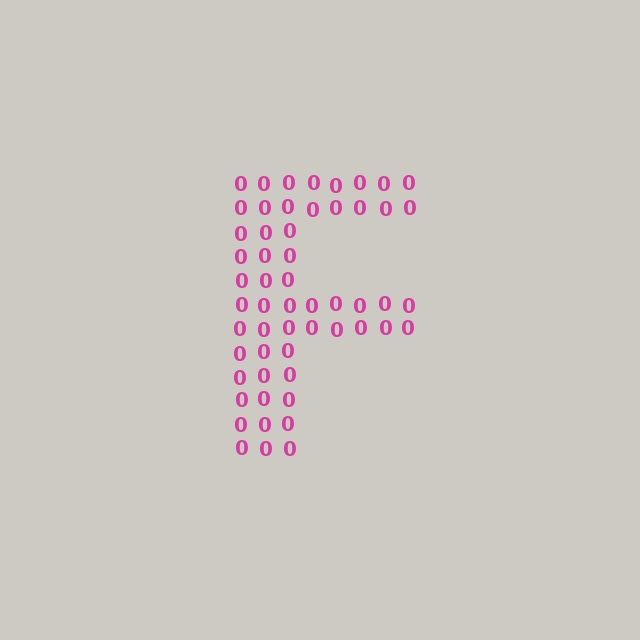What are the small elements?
The small elements are digit 0's.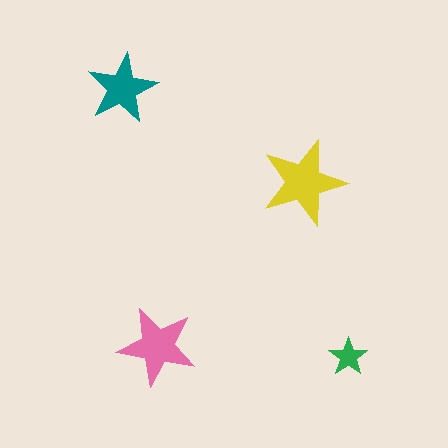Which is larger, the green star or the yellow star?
The yellow one.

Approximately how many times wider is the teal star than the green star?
About 2 times wider.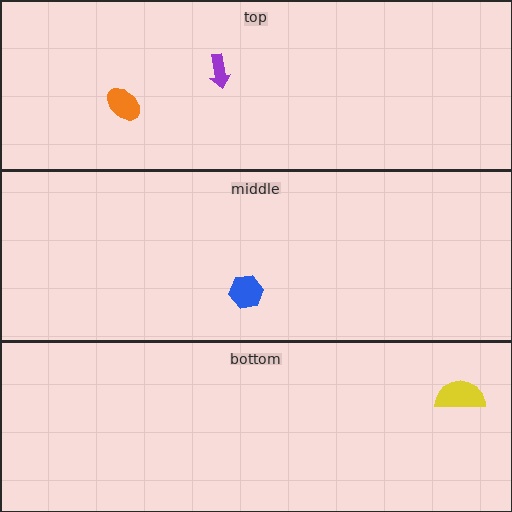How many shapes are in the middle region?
1.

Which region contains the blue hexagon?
The middle region.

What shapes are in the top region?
The orange ellipse, the purple arrow.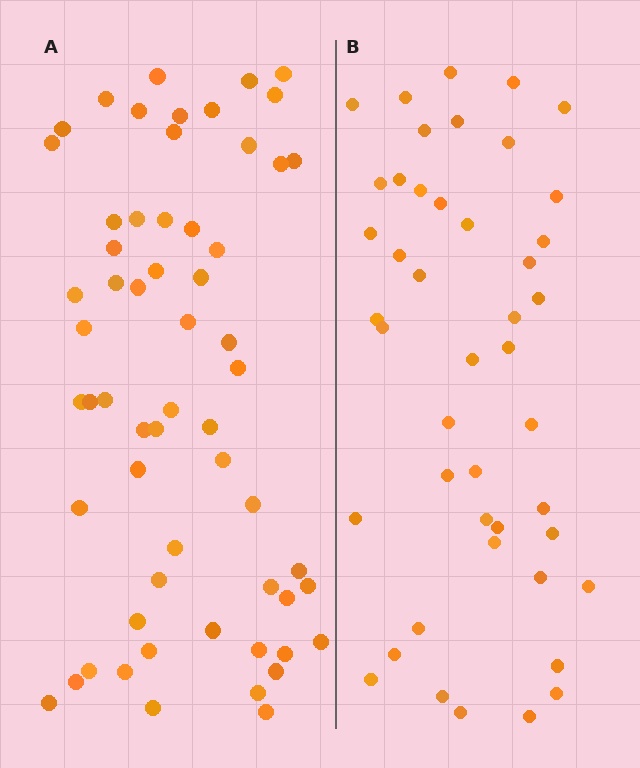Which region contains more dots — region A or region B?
Region A (the left region) has more dots.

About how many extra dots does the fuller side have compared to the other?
Region A has approximately 15 more dots than region B.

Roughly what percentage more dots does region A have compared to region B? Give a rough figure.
About 35% more.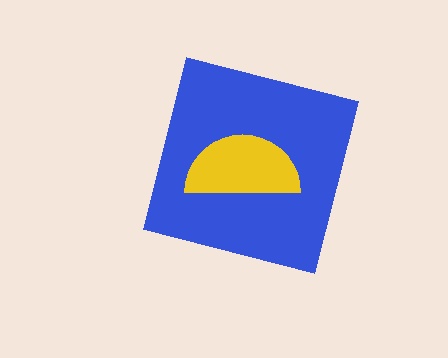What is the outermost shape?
The blue square.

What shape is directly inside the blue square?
The yellow semicircle.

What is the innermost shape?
The yellow semicircle.